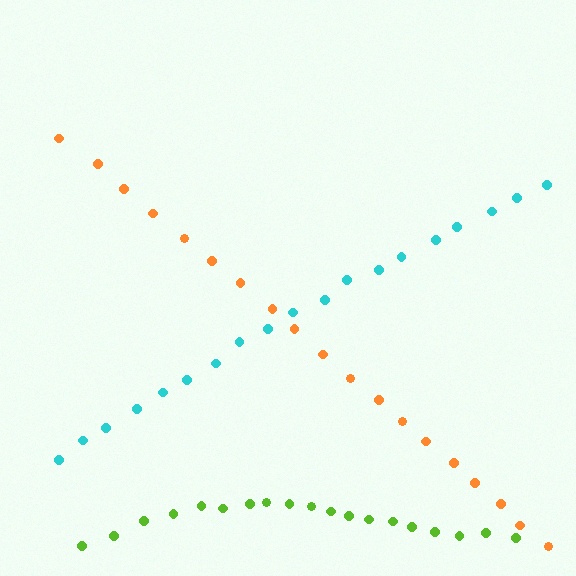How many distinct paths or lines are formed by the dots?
There are 3 distinct paths.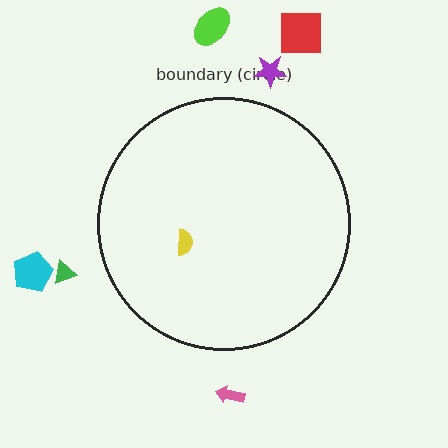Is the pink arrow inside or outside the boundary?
Outside.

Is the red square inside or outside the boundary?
Outside.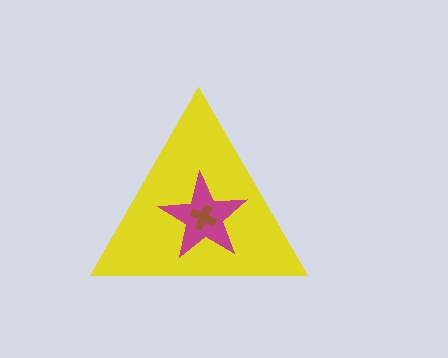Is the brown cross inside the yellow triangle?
Yes.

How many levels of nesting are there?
3.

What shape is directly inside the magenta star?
The brown cross.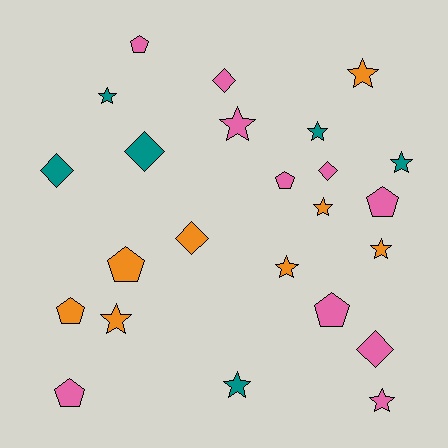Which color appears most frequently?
Pink, with 10 objects.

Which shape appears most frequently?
Star, with 11 objects.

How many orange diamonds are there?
There is 1 orange diamond.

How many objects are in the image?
There are 24 objects.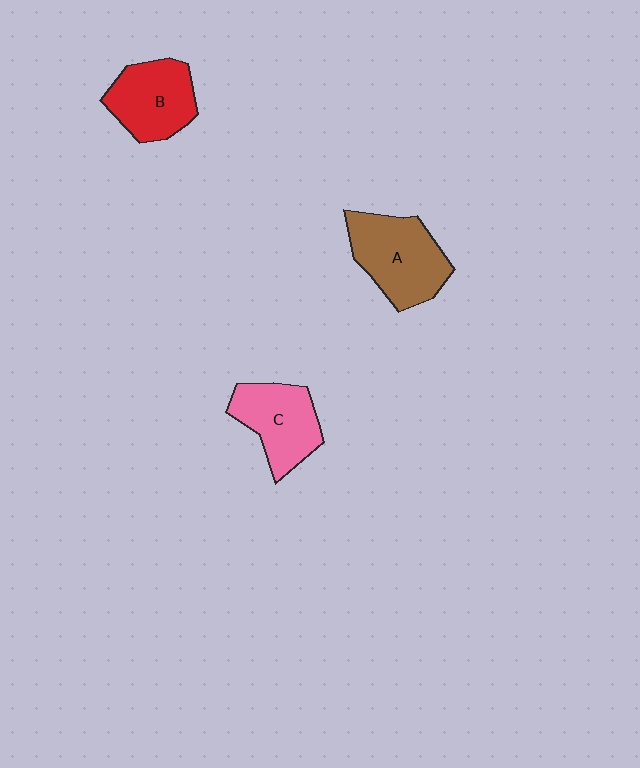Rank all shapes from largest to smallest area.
From largest to smallest: A (brown), B (red), C (pink).